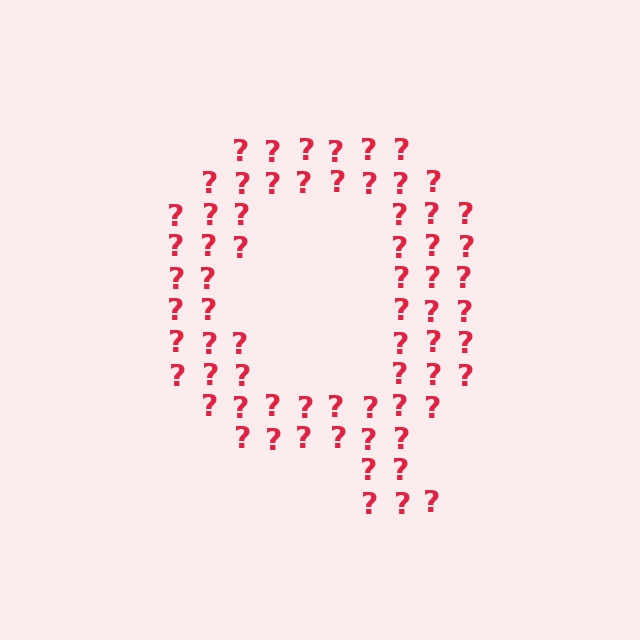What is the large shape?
The large shape is the letter Q.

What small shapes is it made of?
It is made of small question marks.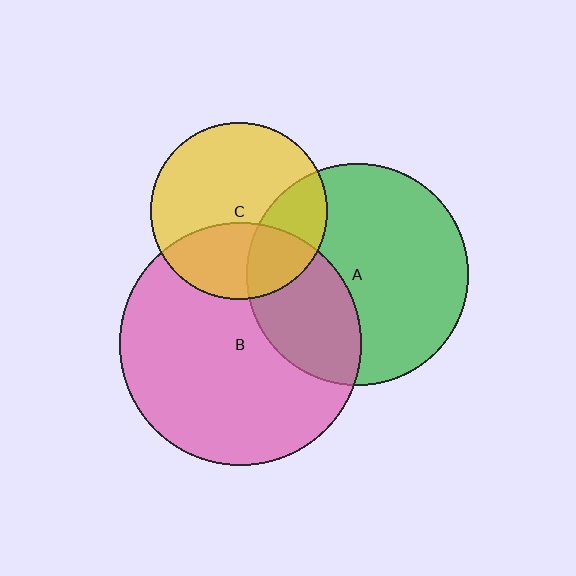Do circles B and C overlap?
Yes.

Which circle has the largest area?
Circle B (pink).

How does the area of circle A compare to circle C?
Approximately 1.6 times.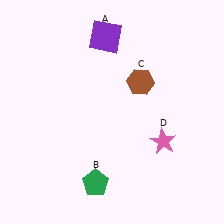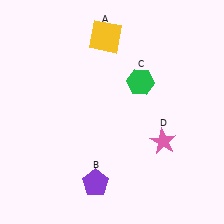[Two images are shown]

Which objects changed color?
A changed from purple to yellow. B changed from green to purple. C changed from brown to green.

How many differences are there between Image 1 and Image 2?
There are 3 differences between the two images.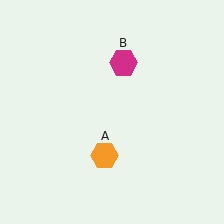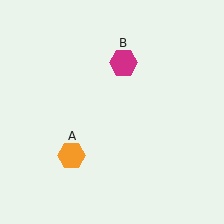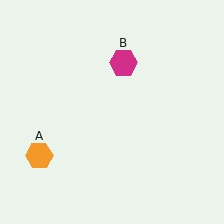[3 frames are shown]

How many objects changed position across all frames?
1 object changed position: orange hexagon (object A).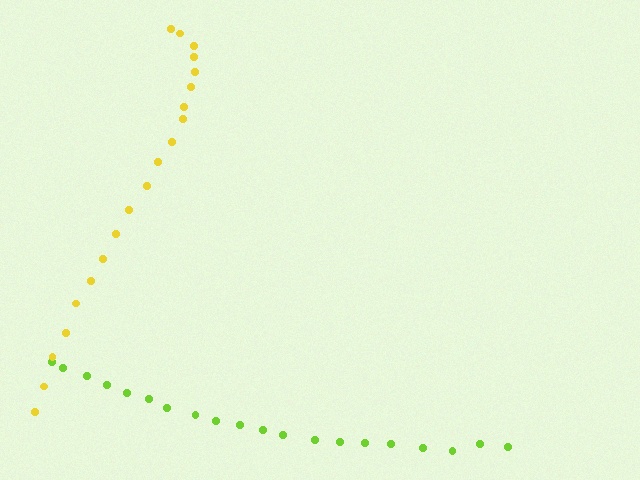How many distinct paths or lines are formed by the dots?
There are 2 distinct paths.